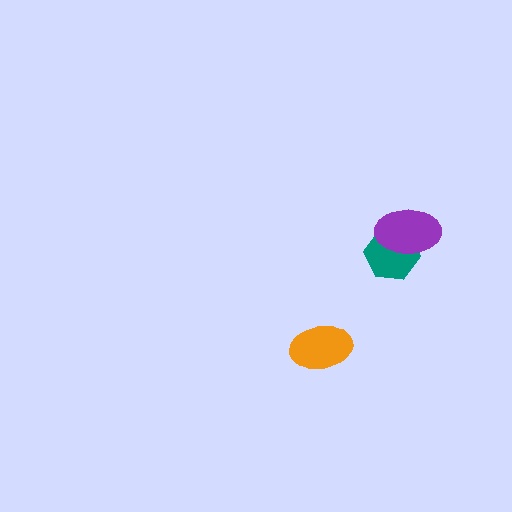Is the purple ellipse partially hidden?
No, no other shape covers it.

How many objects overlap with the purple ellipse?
1 object overlaps with the purple ellipse.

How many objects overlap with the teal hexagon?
1 object overlaps with the teal hexagon.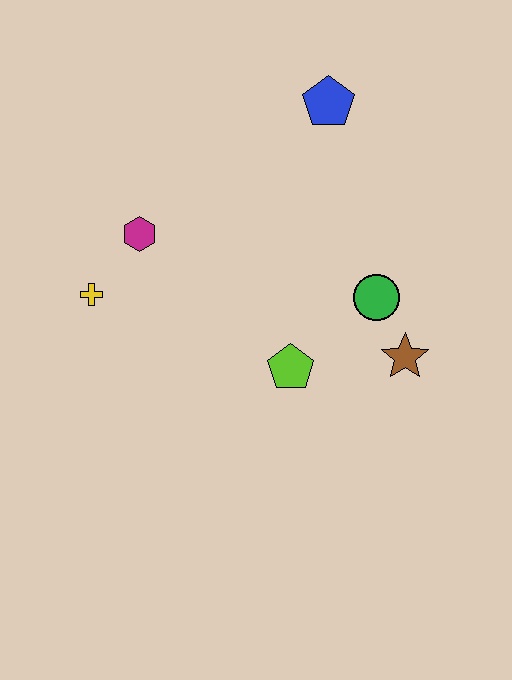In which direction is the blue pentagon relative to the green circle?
The blue pentagon is above the green circle.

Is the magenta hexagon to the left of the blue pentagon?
Yes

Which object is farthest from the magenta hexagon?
The brown star is farthest from the magenta hexagon.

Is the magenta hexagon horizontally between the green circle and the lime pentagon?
No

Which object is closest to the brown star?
The green circle is closest to the brown star.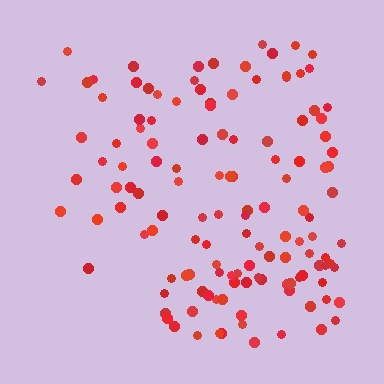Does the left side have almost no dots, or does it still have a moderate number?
Still a moderate number, just noticeably fewer than the right.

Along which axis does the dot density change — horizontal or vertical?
Horizontal.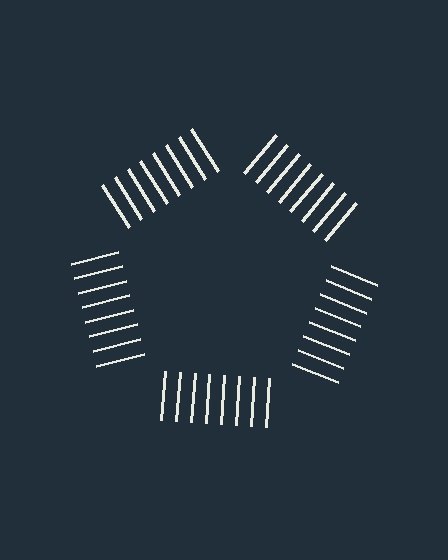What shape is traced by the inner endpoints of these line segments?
An illusory pentagon — the line segments terminate on its edges but no continuous stroke is drawn.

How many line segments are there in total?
40 — 8 along each of the 5 edges.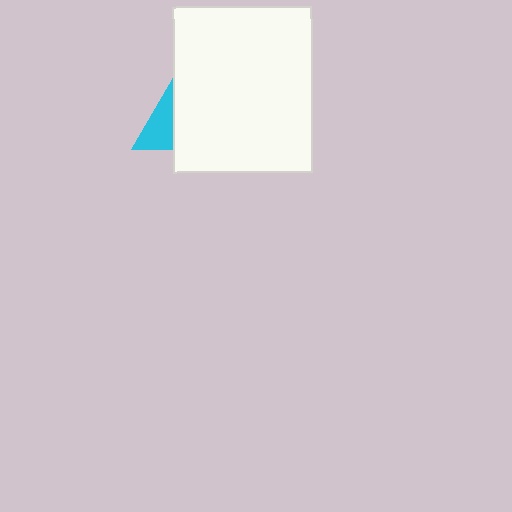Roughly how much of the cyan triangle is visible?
A small part of it is visible (roughly 32%).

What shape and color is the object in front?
The object in front is a white rectangle.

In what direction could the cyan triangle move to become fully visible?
The cyan triangle could move left. That would shift it out from behind the white rectangle entirely.